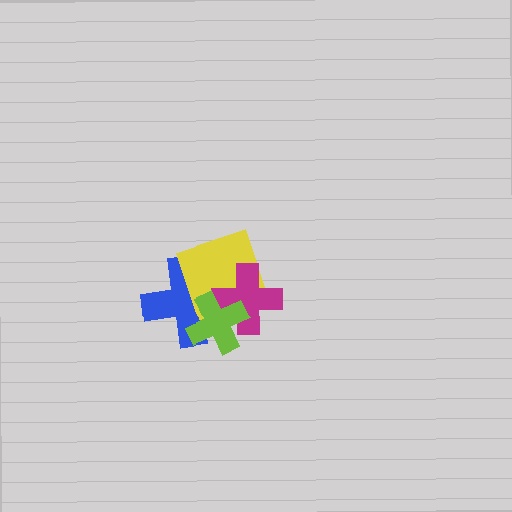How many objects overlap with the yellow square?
3 objects overlap with the yellow square.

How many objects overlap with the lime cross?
3 objects overlap with the lime cross.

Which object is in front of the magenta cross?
The lime cross is in front of the magenta cross.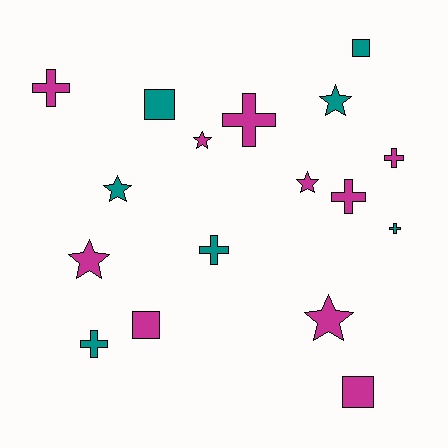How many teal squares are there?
There are 2 teal squares.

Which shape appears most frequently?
Cross, with 7 objects.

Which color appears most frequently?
Magenta, with 10 objects.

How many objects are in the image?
There are 17 objects.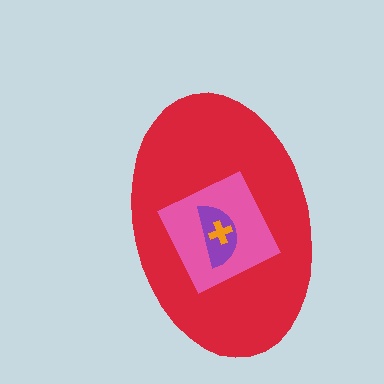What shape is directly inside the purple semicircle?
The orange cross.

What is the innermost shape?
The orange cross.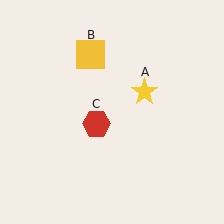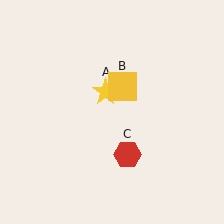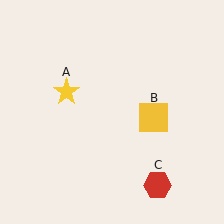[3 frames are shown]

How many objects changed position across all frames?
3 objects changed position: yellow star (object A), yellow square (object B), red hexagon (object C).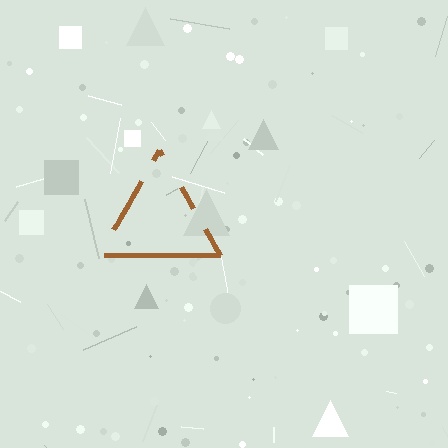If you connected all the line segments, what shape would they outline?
They would outline a triangle.